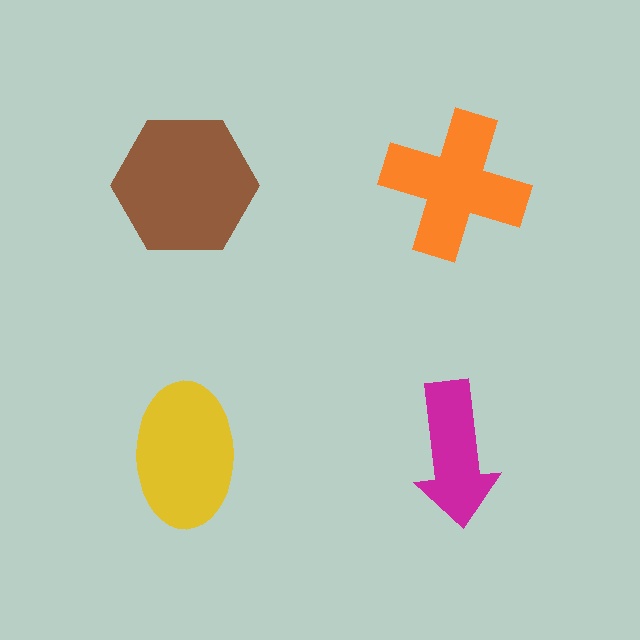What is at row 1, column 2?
An orange cross.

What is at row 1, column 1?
A brown hexagon.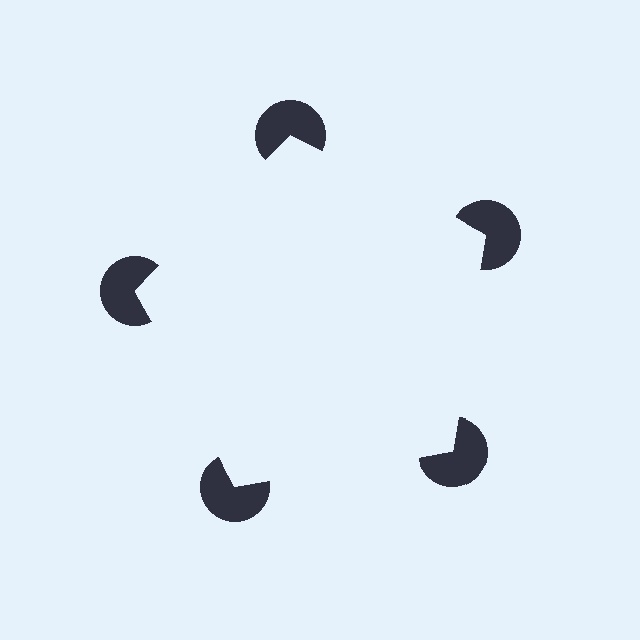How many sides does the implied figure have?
5 sides.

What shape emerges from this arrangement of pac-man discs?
An illusory pentagon — its edges are inferred from the aligned wedge cuts in the pac-man discs, not physically drawn.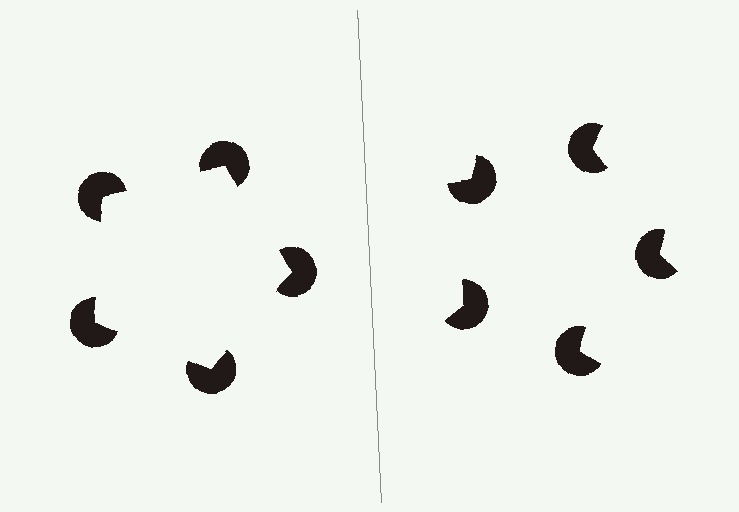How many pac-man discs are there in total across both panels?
10 — 5 on each side.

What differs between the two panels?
The pac-man discs are positioned identically on both sides; only the wedge orientations differ. On the left they align to a pentagon; on the right they are misaligned.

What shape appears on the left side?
An illusory pentagon.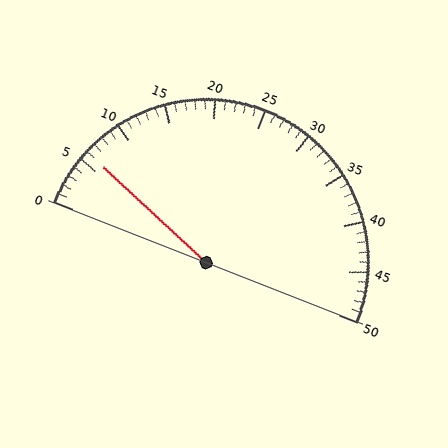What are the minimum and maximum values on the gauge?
The gauge ranges from 0 to 50.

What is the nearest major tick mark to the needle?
The nearest major tick mark is 5.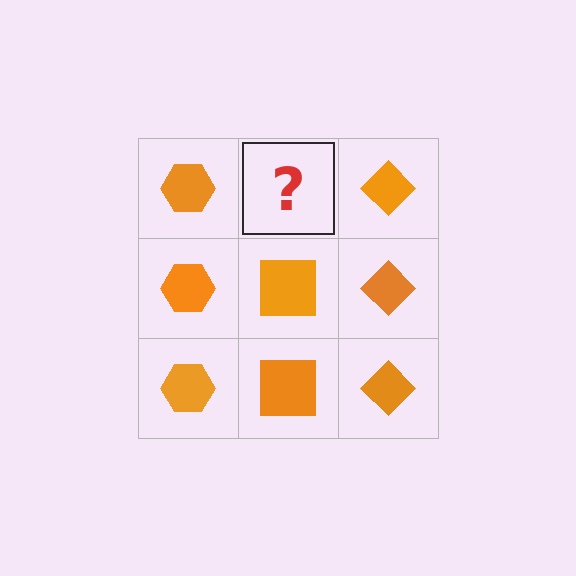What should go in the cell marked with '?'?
The missing cell should contain an orange square.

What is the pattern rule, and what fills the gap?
The rule is that each column has a consistent shape. The gap should be filled with an orange square.